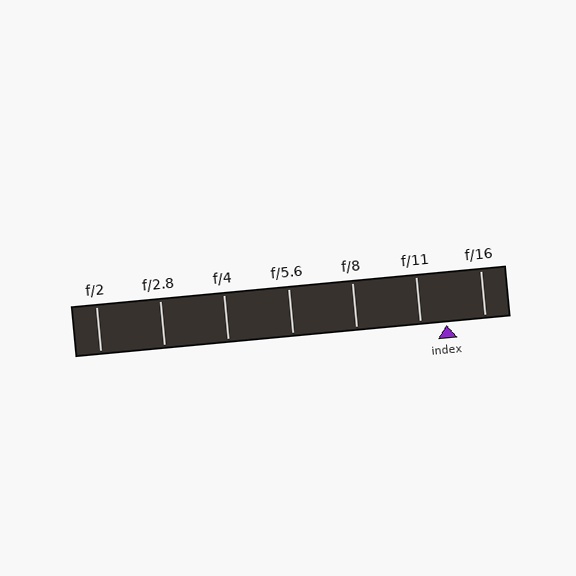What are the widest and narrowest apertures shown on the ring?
The widest aperture shown is f/2 and the narrowest is f/16.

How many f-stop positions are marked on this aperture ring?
There are 7 f-stop positions marked.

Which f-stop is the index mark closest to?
The index mark is closest to f/11.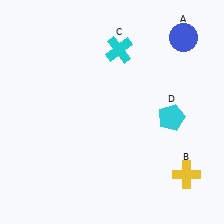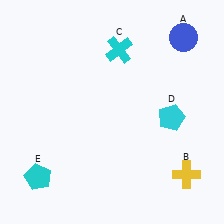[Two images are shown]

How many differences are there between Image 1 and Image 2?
There is 1 difference between the two images.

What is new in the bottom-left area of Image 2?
A cyan pentagon (E) was added in the bottom-left area of Image 2.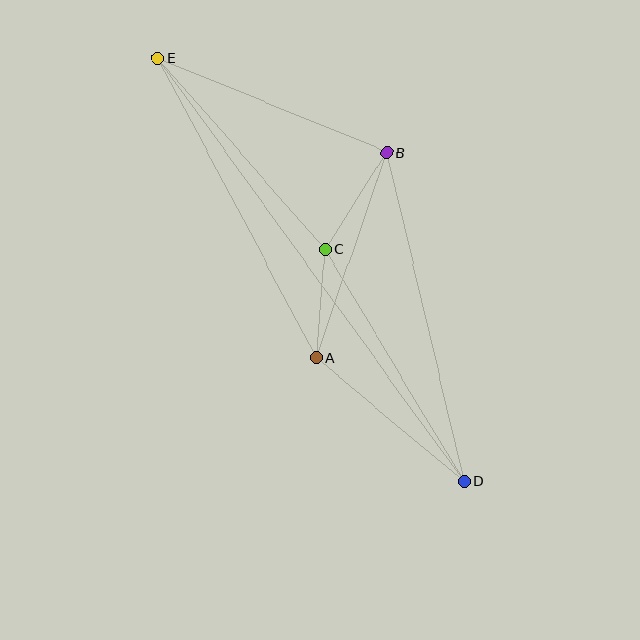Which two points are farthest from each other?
Points D and E are farthest from each other.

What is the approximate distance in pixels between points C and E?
The distance between C and E is approximately 254 pixels.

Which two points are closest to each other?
Points A and C are closest to each other.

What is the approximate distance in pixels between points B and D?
The distance between B and D is approximately 338 pixels.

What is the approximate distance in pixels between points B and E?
The distance between B and E is approximately 247 pixels.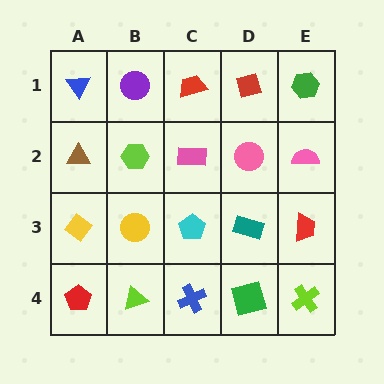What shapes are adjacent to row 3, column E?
A pink semicircle (row 2, column E), a lime cross (row 4, column E), a teal rectangle (row 3, column D).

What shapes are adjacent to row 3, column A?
A brown triangle (row 2, column A), a red pentagon (row 4, column A), a yellow circle (row 3, column B).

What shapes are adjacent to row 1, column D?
A pink circle (row 2, column D), a red trapezoid (row 1, column C), a green hexagon (row 1, column E).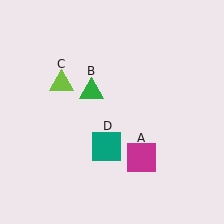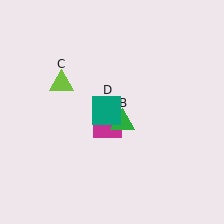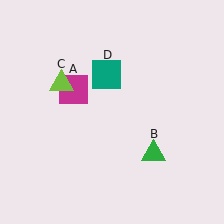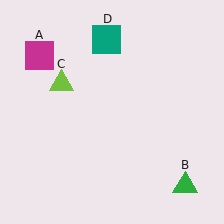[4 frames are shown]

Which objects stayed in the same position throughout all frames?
Lime triangle (object C) remained stationary.